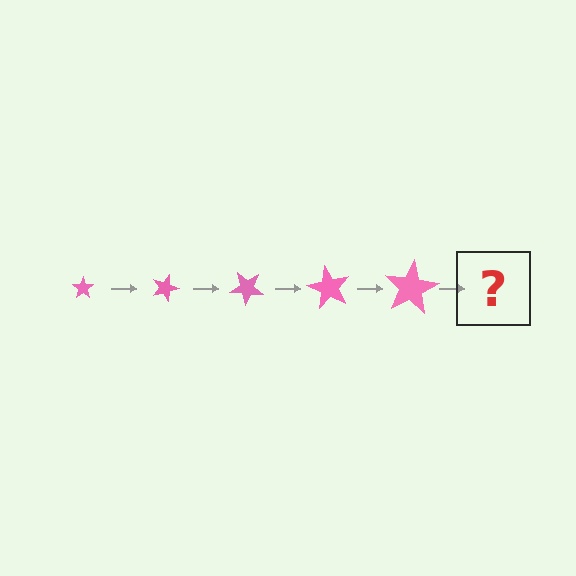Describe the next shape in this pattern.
It should be a star, larger than the previous one and rotated 100 degrees from the start.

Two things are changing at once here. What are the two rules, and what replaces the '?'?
The two rules are that the star grows larger each step and it rotates 20 degrees each step. The '?' should be a star, larger than the previous one and rotated 100 degrees from the start.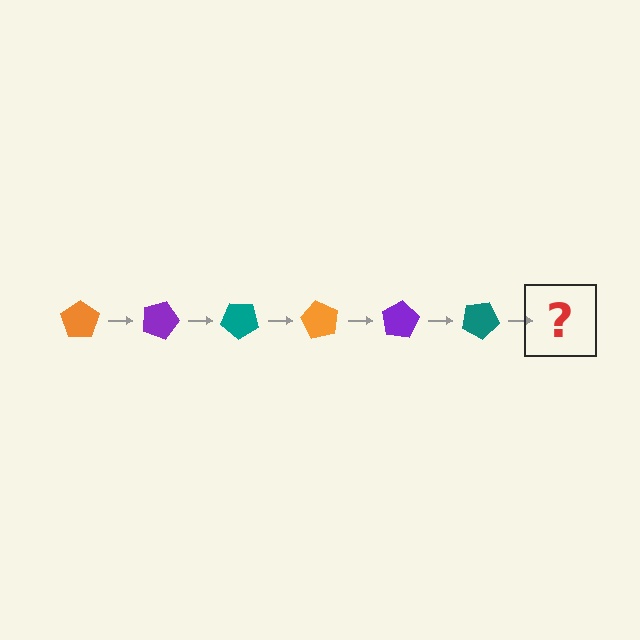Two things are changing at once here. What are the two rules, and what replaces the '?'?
The two rules are that it rotates 20 degrees each step and the color cycles through orange, purple, and teal. The '?' should be an orange pentagon, rotated 120 degrees from the start.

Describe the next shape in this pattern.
It should be an orange pentagon, rotated 120 degrees from the start.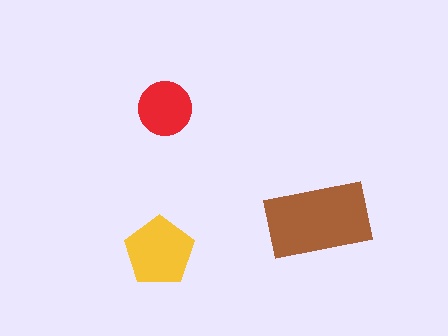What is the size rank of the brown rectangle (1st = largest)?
1st.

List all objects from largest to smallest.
The brown rectangle, the yellow pentagon, the red circle.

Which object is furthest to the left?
The yellow pentagon is leftmost.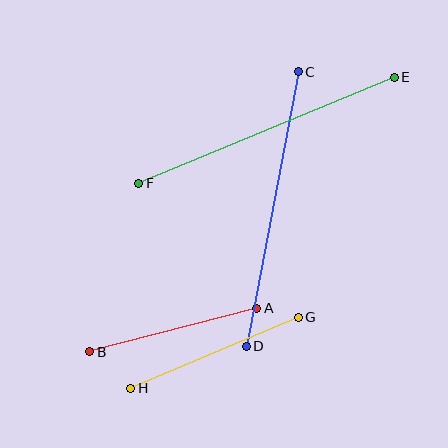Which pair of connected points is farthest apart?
Points C and D are farthest apart.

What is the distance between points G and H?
The distance is approximately 182 pixels.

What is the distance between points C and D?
The distance is approximately 280 pixels.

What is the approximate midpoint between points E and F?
The midpoint is at approximately (266, 130) pixels.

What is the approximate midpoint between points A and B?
The midpoint is at approximately (173, 330) pixels.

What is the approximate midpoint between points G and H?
The midpoint is at approximately (215, 353) pixels.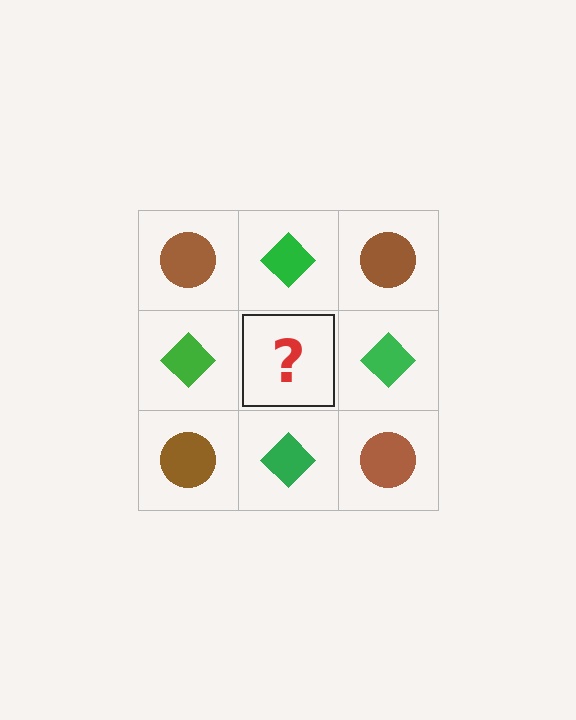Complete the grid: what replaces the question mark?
The question mark should be replaced with a brown circle.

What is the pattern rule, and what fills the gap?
The rule is that it alternates brown circle and green diamond in a checkerboard pattern. The gap should be filled with a brown circle.